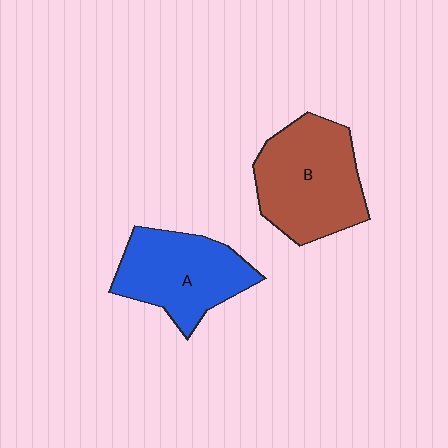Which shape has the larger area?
Shape B (brown).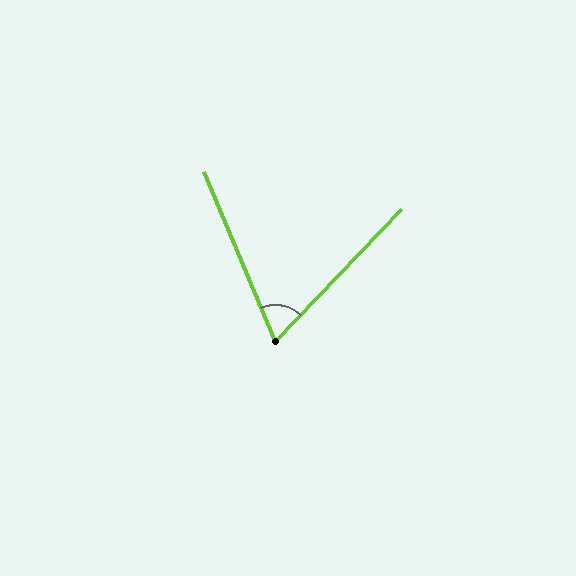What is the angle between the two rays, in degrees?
Approximately 66 degrees.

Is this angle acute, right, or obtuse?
It is acute.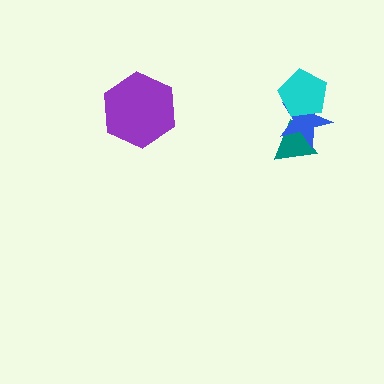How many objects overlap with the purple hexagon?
0 objects overlap with the purple hexagon.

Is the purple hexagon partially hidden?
No, no other shape covers it.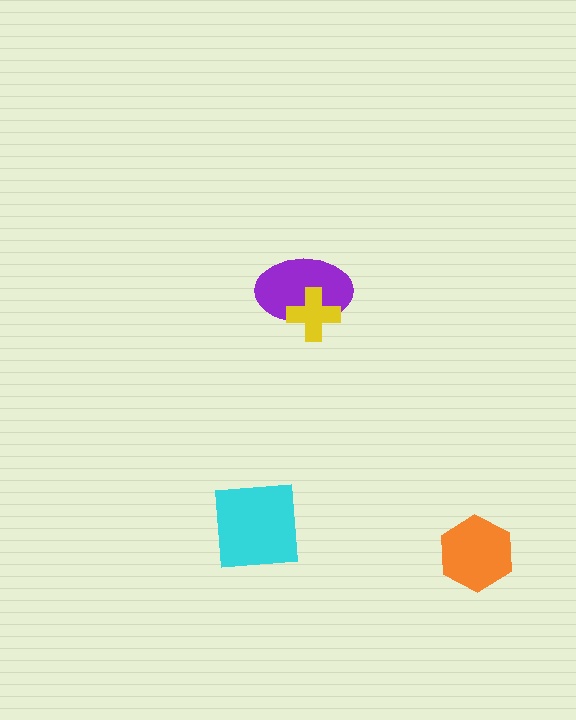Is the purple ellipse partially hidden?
Yes, it is partially covered by another shape.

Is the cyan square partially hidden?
No, no other shape covers it.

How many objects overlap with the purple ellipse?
1 object overlaps with the purple ellipse.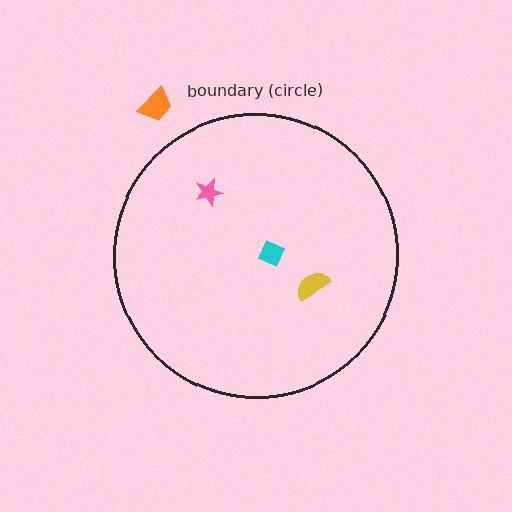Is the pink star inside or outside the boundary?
Inside.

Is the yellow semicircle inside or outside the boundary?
Inside.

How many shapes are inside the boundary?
3 inside, 1 outside.